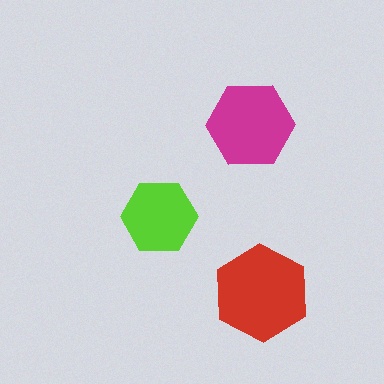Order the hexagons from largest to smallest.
the red one, the magenta one, the lime one.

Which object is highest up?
The magenta hexagon is topmost.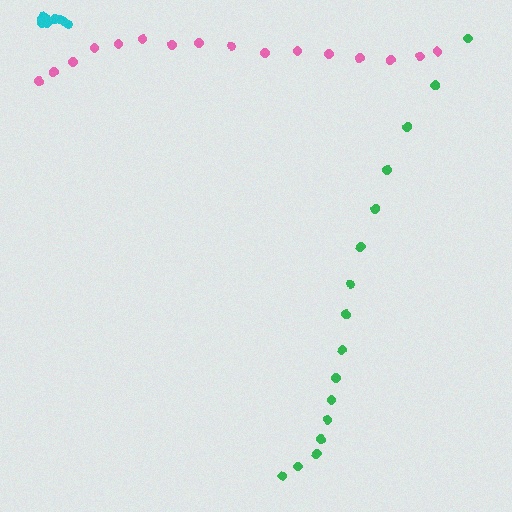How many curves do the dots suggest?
There are 3 distinct paths.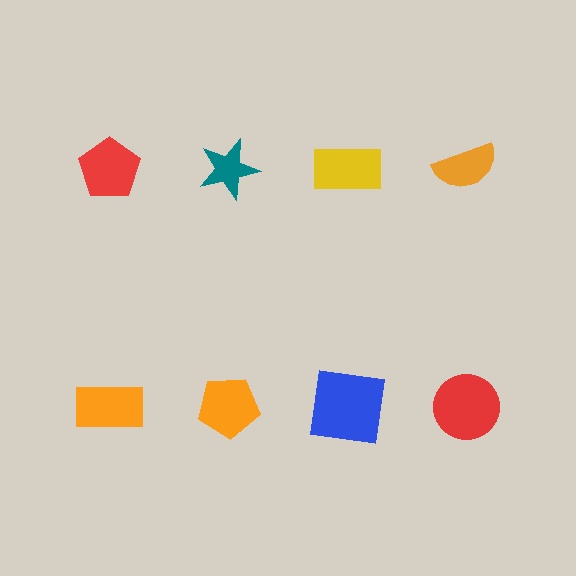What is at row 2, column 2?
An orange pentagon.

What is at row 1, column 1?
A red pentagon.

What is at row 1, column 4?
An orange semicircle.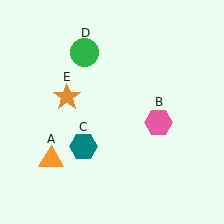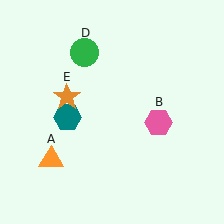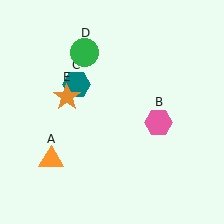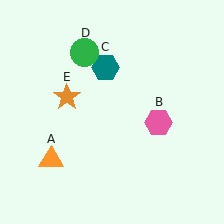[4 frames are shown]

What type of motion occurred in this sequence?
The teal hexagon (object C) rotated clockwise around the center of the scene.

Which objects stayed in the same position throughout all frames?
Orange triangle (object A) and pink hexagon (object B) and green circle (object D) and orange star (object E) remained stationary.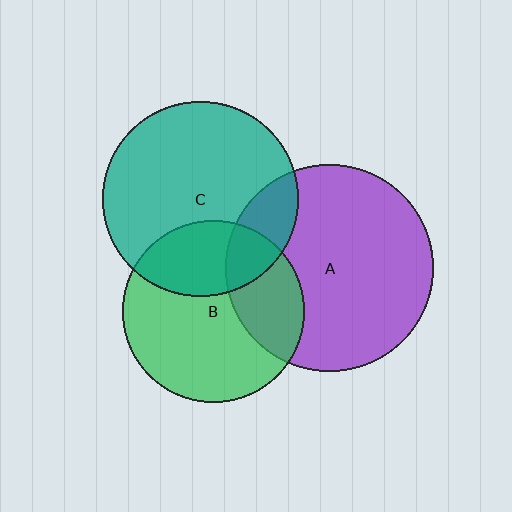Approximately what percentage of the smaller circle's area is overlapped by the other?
Approximately 30%.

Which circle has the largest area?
Circle A (purple).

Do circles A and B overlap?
Yes.